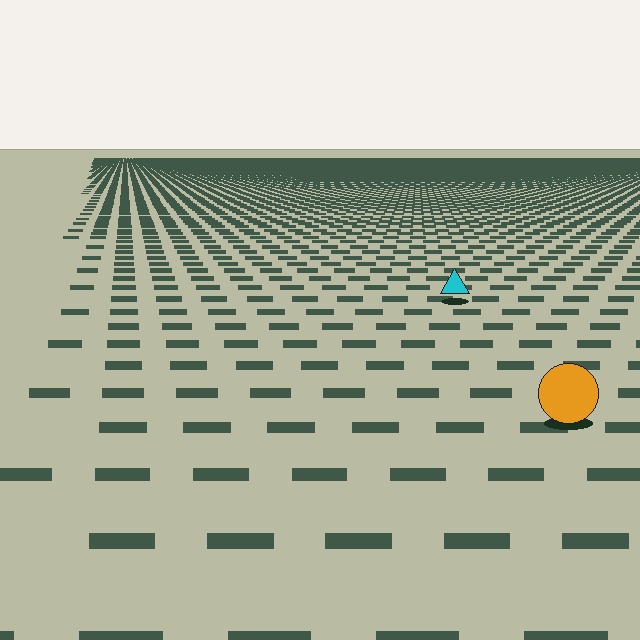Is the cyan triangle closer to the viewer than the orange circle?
No. The orange circle is closer — you can tell from the texture gradient: the ground texture is coarser near it.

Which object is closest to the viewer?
The orange circle is closest. The texture marks near it are larger and more spread out.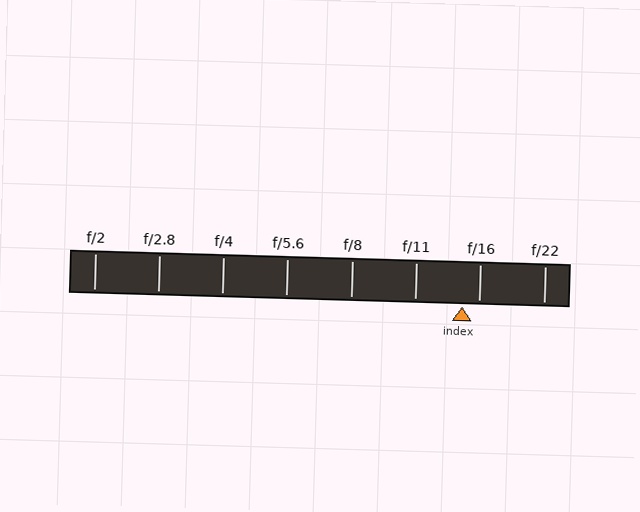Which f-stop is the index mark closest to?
The index mark is closest to f/16.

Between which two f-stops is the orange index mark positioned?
The index mark is between f/11 and f/16.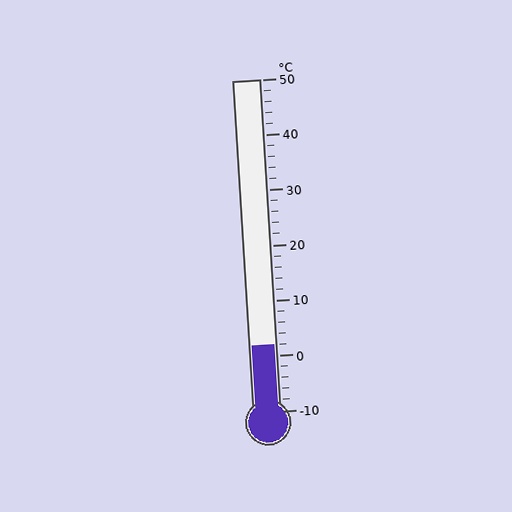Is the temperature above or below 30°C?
The temperature is below 30°C.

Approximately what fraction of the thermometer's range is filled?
The thermometer is filled to approximately 20% of its range.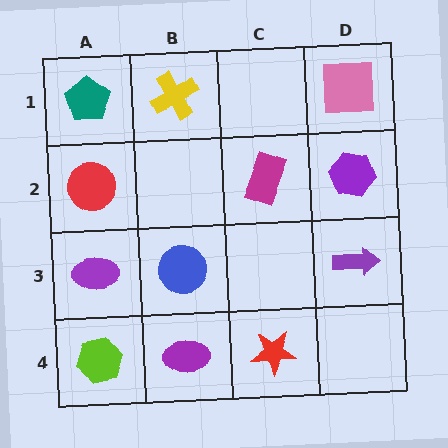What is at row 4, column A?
A lime hexagon.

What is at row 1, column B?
A yellow cross.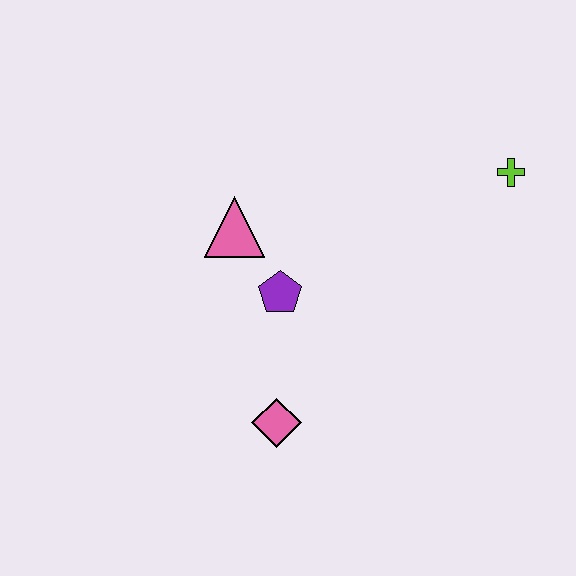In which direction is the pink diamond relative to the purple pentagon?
The pink diamond is below the purple pentagon.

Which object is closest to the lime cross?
The purple pentagon is closest to the lime cross.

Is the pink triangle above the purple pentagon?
Yes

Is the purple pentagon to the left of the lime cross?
Yes